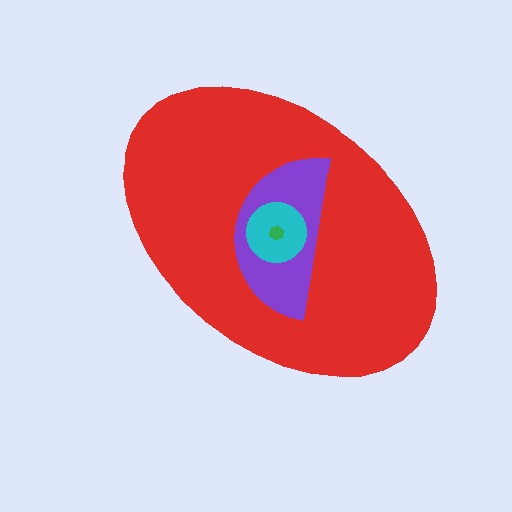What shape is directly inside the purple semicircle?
The cyan circle.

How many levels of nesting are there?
4.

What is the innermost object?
The green hexagon.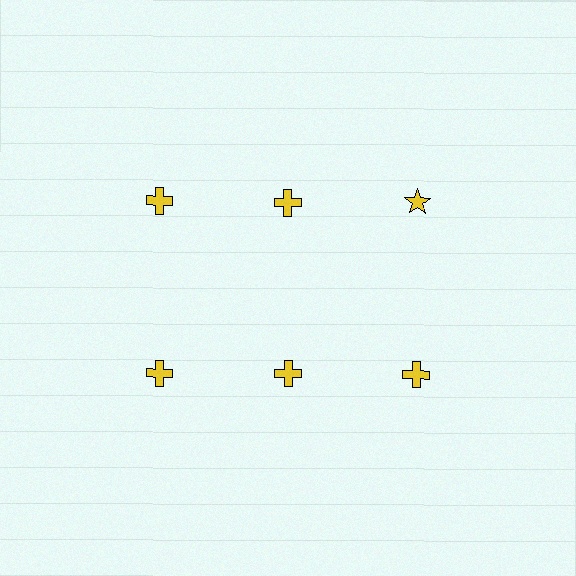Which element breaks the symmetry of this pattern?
The yellow star in the top row, center column breaks the symmetry. All other shapes are yellow crosses.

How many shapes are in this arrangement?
There are 6 shapes arranged in a grid pattern.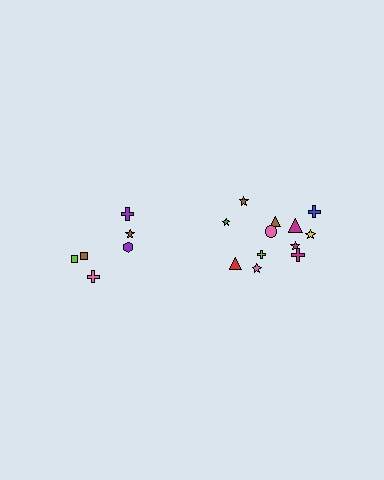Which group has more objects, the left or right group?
The right group.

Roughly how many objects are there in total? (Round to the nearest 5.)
Roughly 20 objects in total.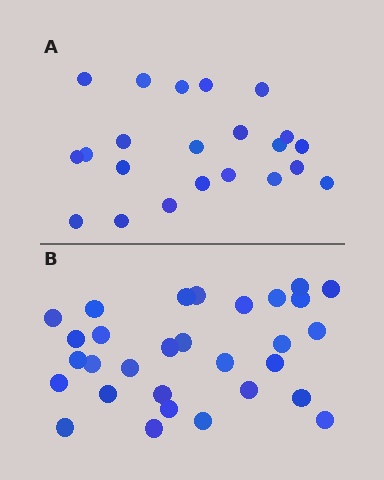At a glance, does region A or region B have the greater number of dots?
Region B (the bottom region) has more dots.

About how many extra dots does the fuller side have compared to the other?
Region B has roughly 8 or so more dots than region A.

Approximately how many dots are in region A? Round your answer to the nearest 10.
About 20 dots. (The exact count is 22, which rounds to 20.)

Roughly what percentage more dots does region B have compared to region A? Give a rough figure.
About 35% more.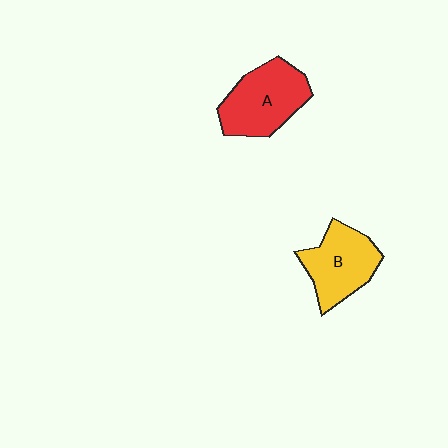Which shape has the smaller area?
Shape B (yellow).